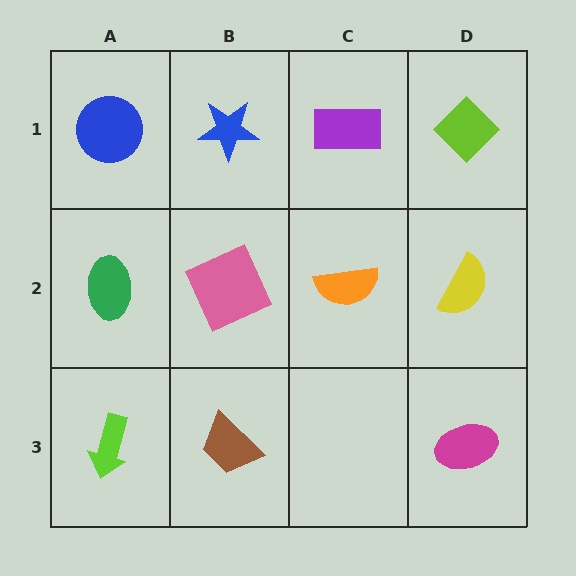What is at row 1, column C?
A purple rectangle.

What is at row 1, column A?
A blue circle.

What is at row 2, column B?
A pink square.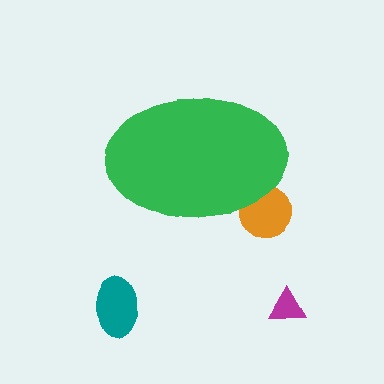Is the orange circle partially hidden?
Yes, the orange circle is partially hidden behind the green ellipse.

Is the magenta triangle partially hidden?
No, the magenta triangle is fully visible.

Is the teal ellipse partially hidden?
No, the teal ellipse is fully visible.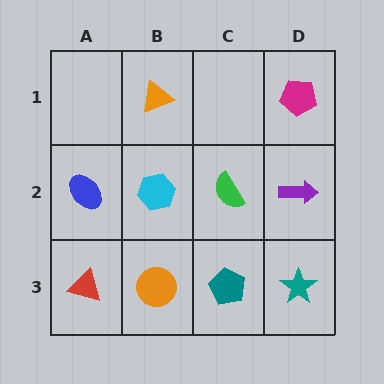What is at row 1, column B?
An orange triangle.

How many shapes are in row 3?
4 shapes.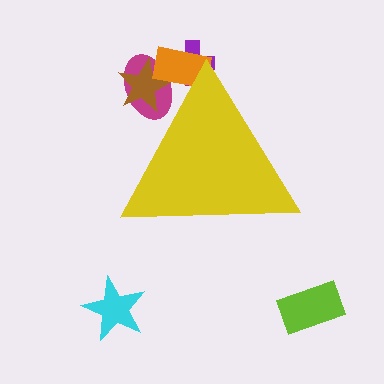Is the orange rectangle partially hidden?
Yes, the orange rectangle is partially hidden behind the yellow triangle.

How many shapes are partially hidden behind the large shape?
4 shapes are partially hidden.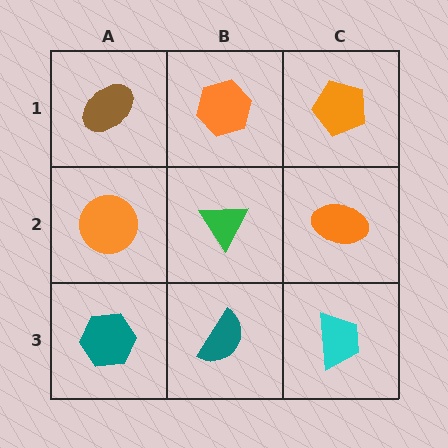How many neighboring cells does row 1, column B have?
3.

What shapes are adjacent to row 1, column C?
An orange ellipse (row 2, column C), an orange hexagon (row 1, column B).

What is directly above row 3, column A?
An orange circle.